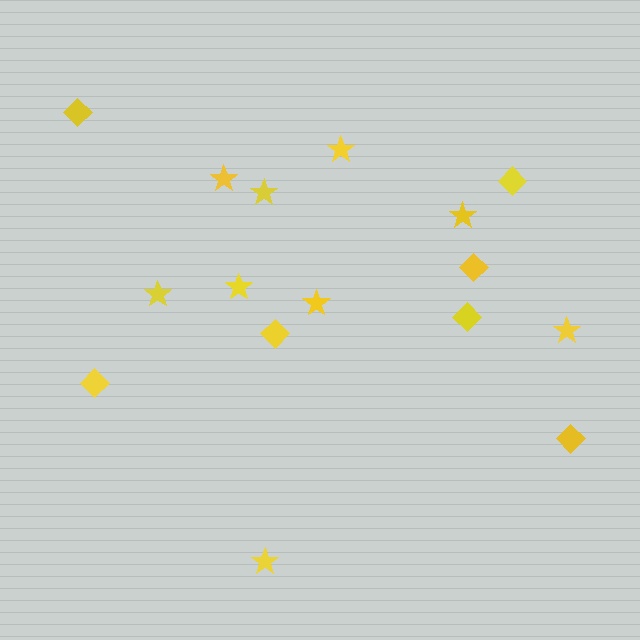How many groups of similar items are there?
There are 2 groups: one group of stars (9) and one group of diamonds (7).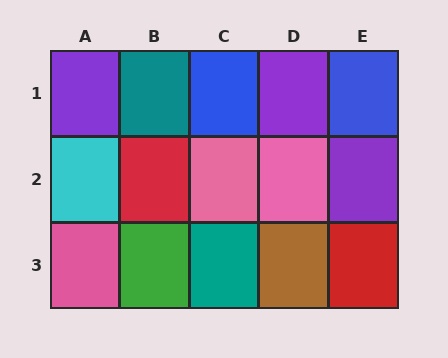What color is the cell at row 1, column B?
Teal.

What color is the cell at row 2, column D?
Pink.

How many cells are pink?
3 cells are pink.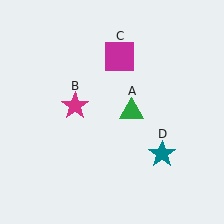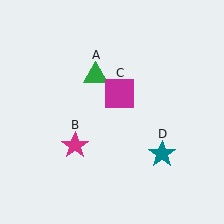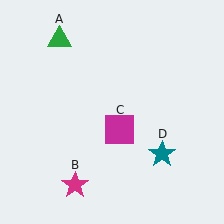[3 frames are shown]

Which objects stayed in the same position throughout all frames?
Teal star (object D) remained stationary.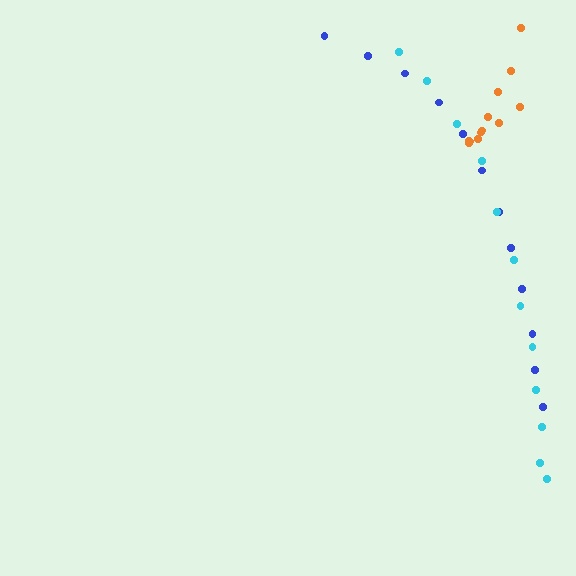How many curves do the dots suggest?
There are 3 distinct paths.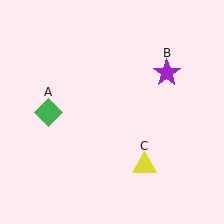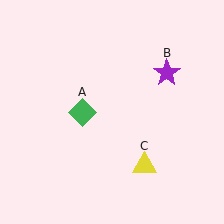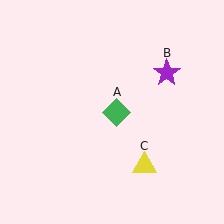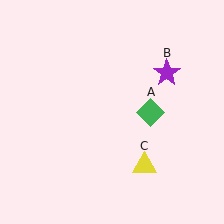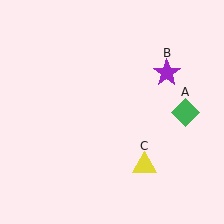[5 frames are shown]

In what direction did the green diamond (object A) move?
The green diamond (object A) moved right.